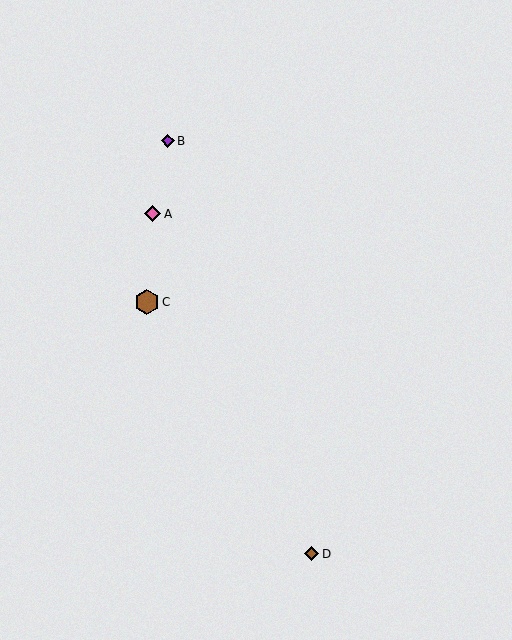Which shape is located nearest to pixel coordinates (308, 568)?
The brown diamond (labeled D) at (312, 554) is nearest to that location.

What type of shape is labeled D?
Shape D is a brown diamond.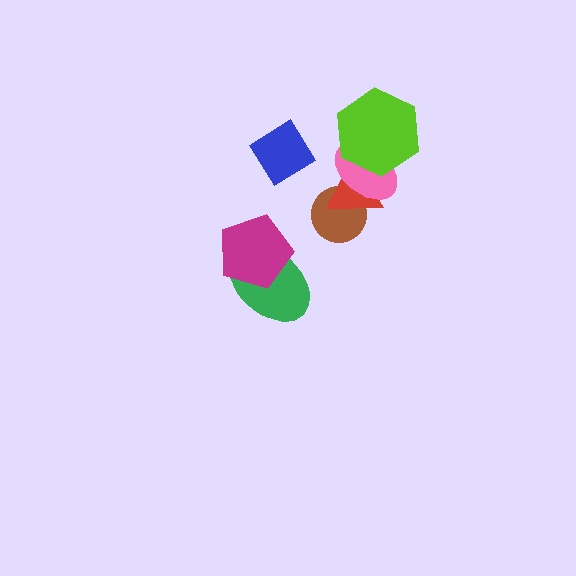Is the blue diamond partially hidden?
No, no other shape covers it.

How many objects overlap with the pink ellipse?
3 objects overlap with the pink ellipse.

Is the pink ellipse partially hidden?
Yes, it is partially covered by another shape.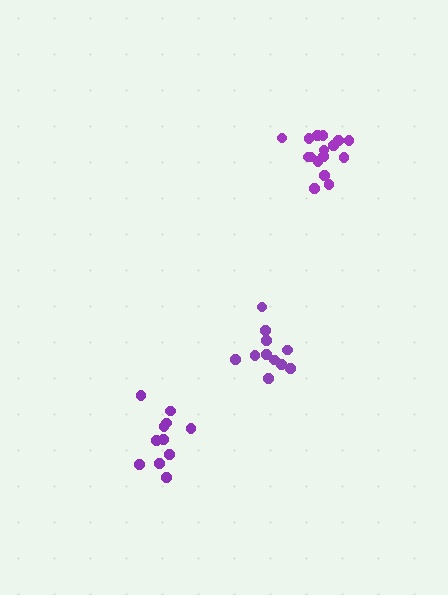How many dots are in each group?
Group 1: 11 dots, Group 2: 11 dots, Group 3: 16 dots (38 total).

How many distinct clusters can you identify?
There are 3 distinct clusters.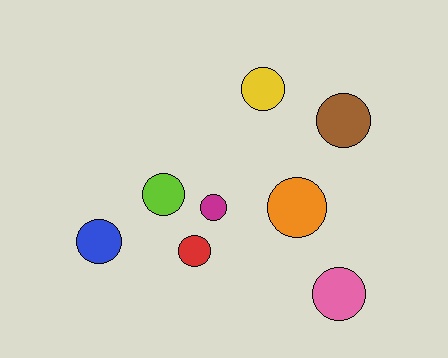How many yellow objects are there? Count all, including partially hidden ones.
There is 1 yellow object.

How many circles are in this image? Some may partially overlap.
There are 8 circles.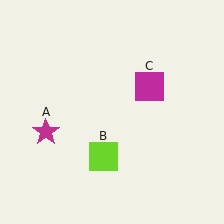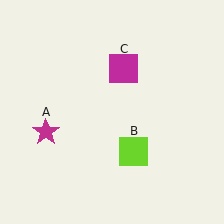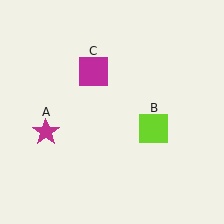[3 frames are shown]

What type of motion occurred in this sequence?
The lime square (object B), magenta square (object C) rotated counterclockwise around the center of the scene.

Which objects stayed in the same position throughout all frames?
Magenta star (object A) remained stationary.